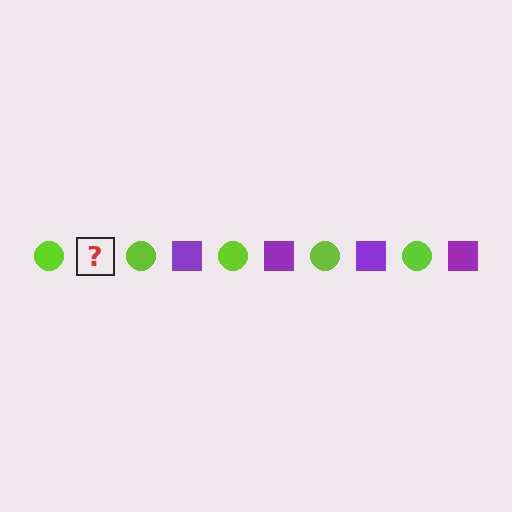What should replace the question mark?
The question mark should be replaced with a purple square.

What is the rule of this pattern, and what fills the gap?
The rule is that the pattern alternates between lime circle and purple square. The gap should be filled with a purple square.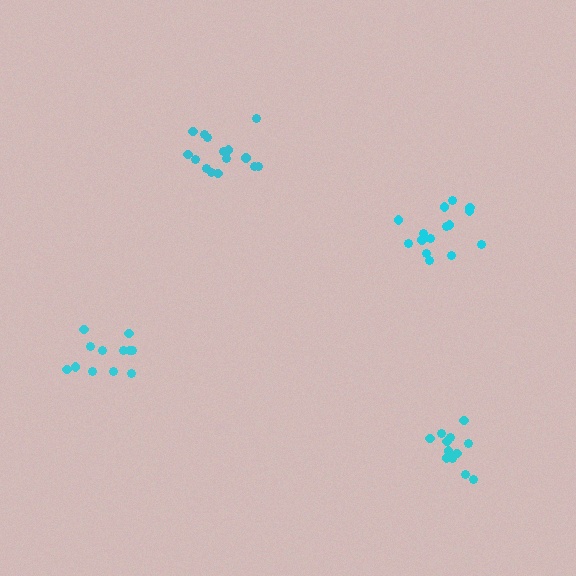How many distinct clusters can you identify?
There are 4 distinct clusters.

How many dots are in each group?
Group 1: 12 dots, Group 2: 15 dots, Group 3: 15 dots, Group 4: 12 dots (54 total).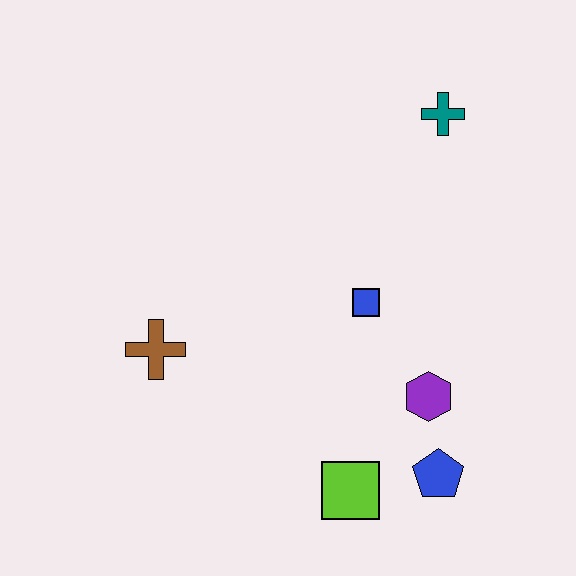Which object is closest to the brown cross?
The blue square is closest to the brown cross.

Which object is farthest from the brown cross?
The teal cross is farthest from the brown cross.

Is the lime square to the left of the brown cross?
No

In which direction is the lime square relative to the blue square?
The lime square is below the blue square.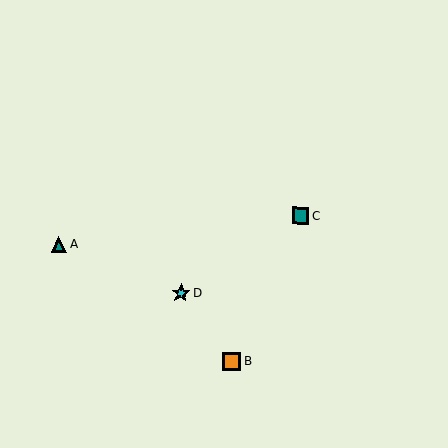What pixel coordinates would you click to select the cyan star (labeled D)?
Click at (181, 293) to select the cyan star D.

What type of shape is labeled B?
Shape B is an orange square.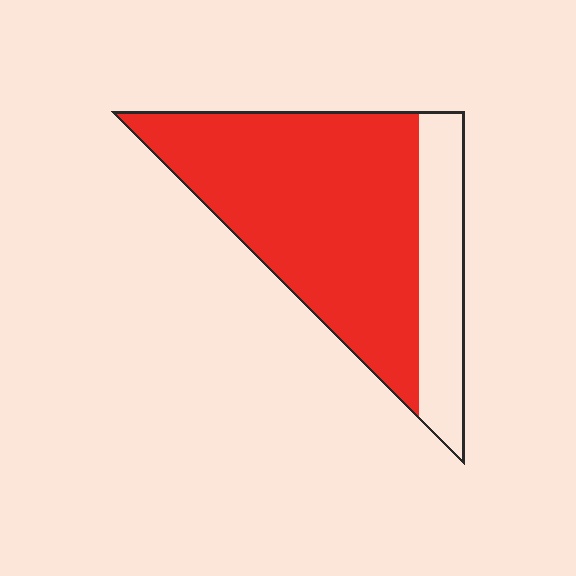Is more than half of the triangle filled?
Yes.